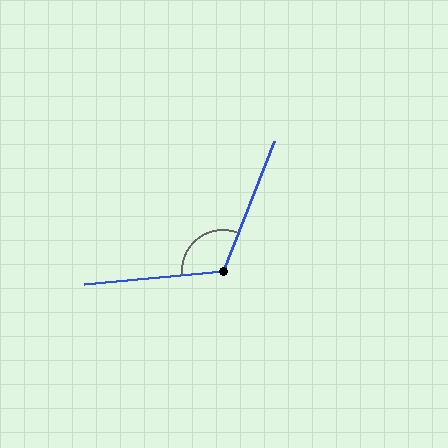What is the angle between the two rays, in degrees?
Approximately 117 degrees.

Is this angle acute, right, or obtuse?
It is obtuse.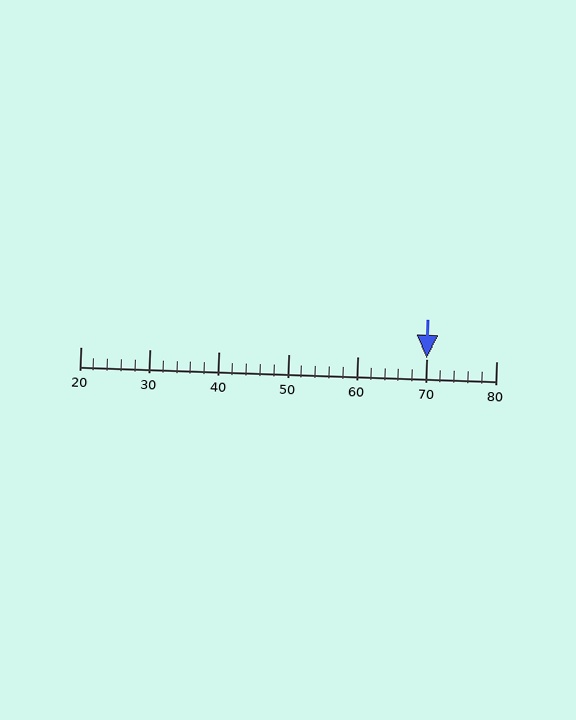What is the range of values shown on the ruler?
The ruler shows values from 20 to 80.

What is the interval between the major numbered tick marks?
The major tick marks are spaced 10 units apart.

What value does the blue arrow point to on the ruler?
The blue arrow points to approximately 70.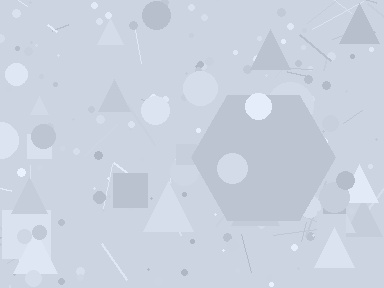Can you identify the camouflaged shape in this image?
The camouflaged shape is a hexagon.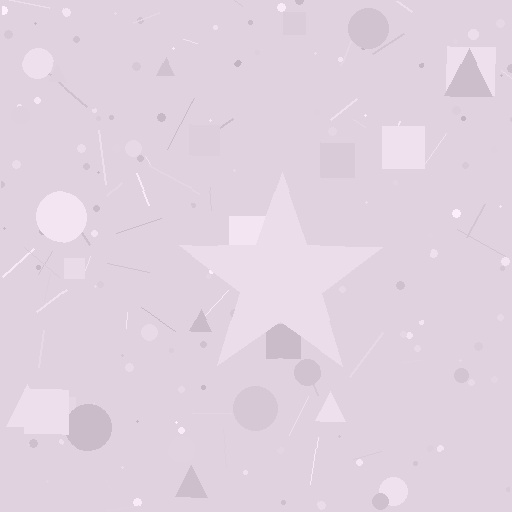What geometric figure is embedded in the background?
A star is embedded in the background.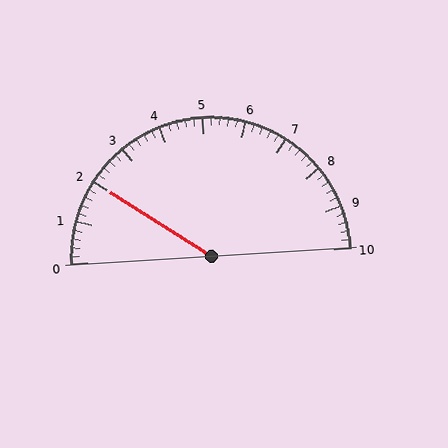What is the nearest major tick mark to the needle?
The nearest major tick mark is 2.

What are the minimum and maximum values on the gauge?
The gauge ranges from 0 to 10.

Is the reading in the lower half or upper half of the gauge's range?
The reading is in the lower half of the range (0 to 10).